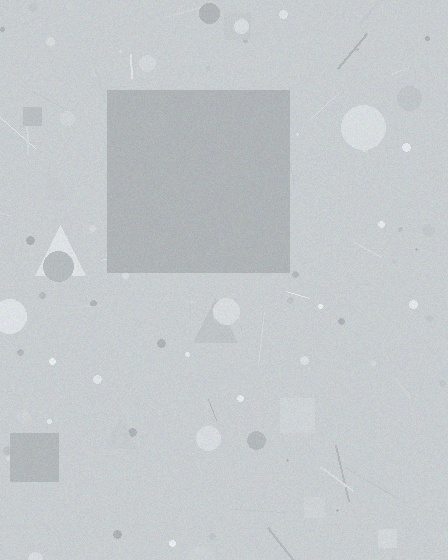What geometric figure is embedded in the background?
A square is embedded in the background.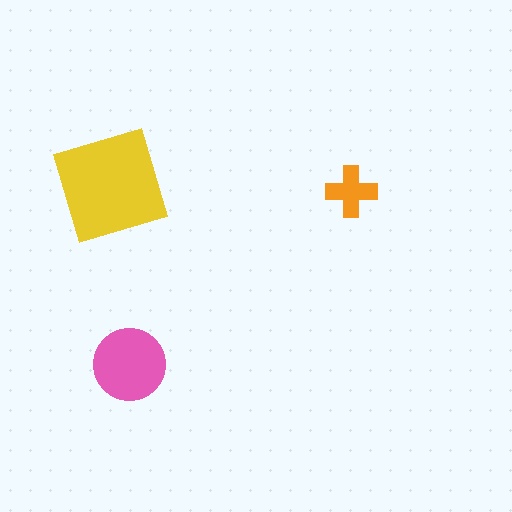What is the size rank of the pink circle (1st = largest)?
2nd.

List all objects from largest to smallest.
The yellow square, the pink circle, the orange cross.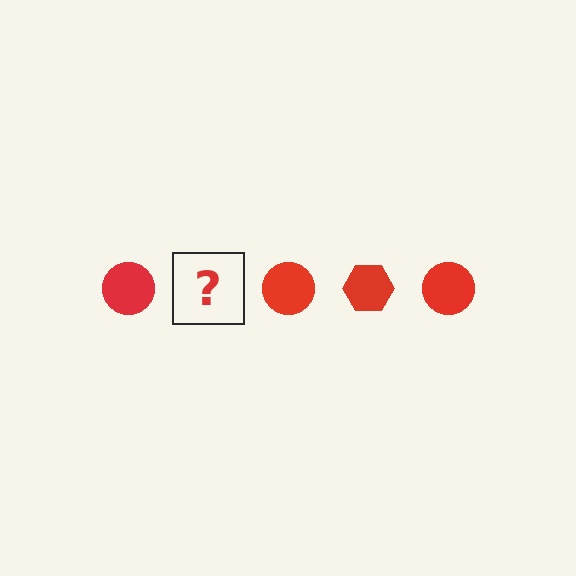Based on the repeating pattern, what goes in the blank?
The blank should be a red hexagon.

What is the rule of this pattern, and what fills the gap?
The rule is that the pattern cycles through circle, hexagon shapes in red. The gap should be filled with a red hexagon.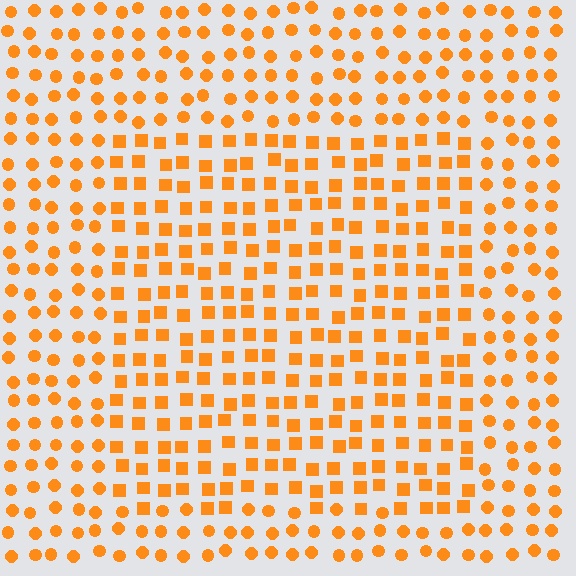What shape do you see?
I see a rectangle.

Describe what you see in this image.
The image is filled with small orange elements arranged in a uniform grid. A rectangle-shaped region contains squares, while the surrounding area contains circles. The boundary is defined purely by the change in element shape.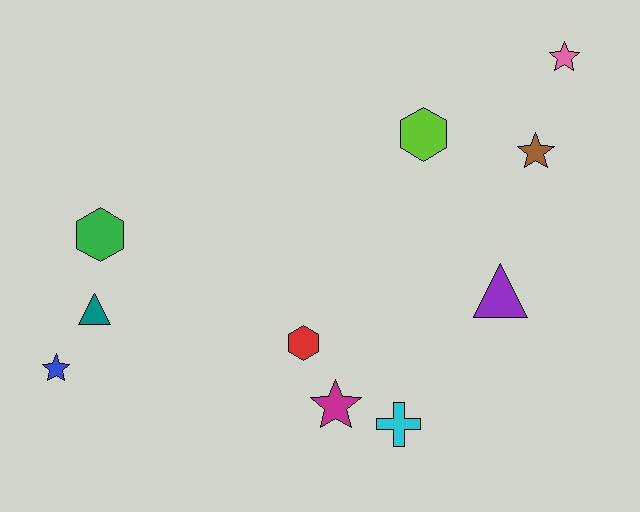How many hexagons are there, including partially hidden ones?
There are 3 hexagons.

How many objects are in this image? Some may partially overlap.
There are 10 objects.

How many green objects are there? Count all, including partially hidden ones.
There is 1 green object.